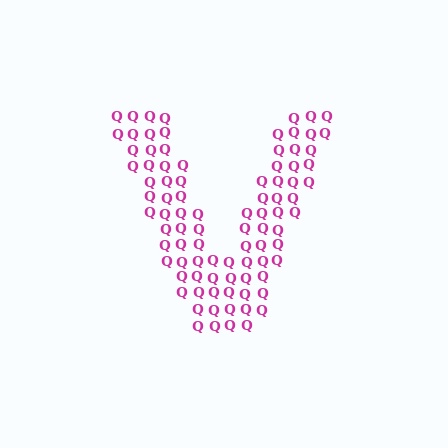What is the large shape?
The large shape is the letter V.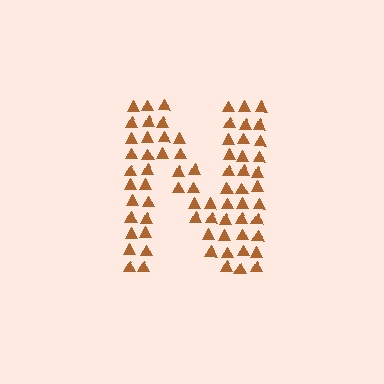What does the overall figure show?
The overall figure shows the letter N.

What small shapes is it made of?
It is made of small triangles.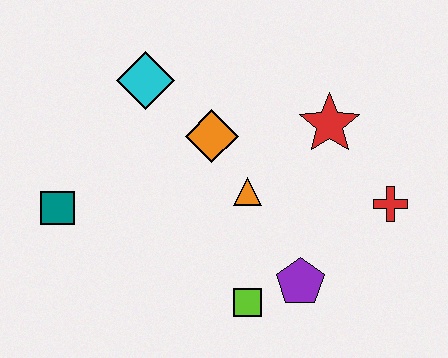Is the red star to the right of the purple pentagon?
Yes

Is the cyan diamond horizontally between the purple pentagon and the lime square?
No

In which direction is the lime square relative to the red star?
The lime square is below the red star.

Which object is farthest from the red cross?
The teal square is farthest from the red cross.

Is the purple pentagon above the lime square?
Yes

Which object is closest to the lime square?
The purple pentagon is closest to the lime square.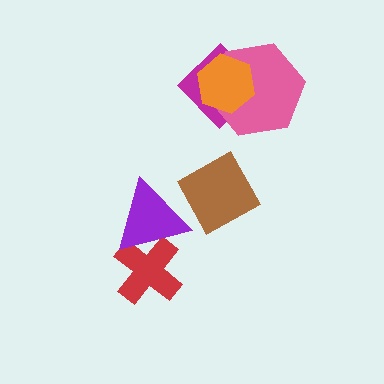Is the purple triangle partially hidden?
No, no other shape covers it.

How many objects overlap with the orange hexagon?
2 objects overlap with the orange hexagon.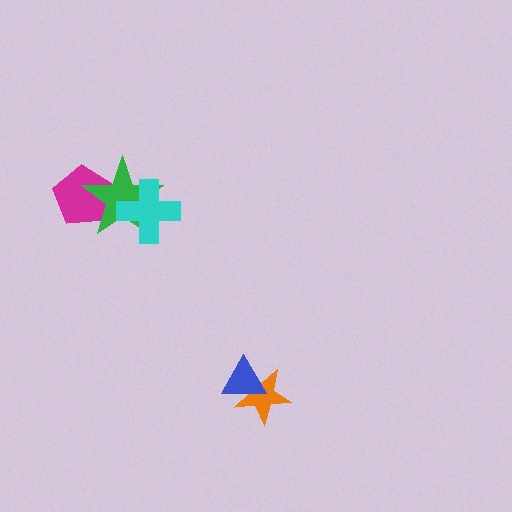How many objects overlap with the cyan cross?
1 object overlaps with the cyan cross.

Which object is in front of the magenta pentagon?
The green star is in front of the magenta pentagon.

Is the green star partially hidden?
Yes, it is partially covered by another shape.